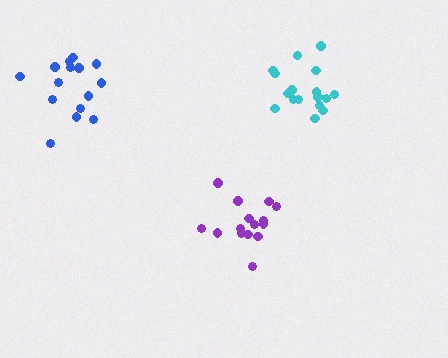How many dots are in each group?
Group 1: 17 dots, Group 2: 15 dots, Group 3: 15 dots (47 total).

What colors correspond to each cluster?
The clusters are colored: cyan, purple, blue.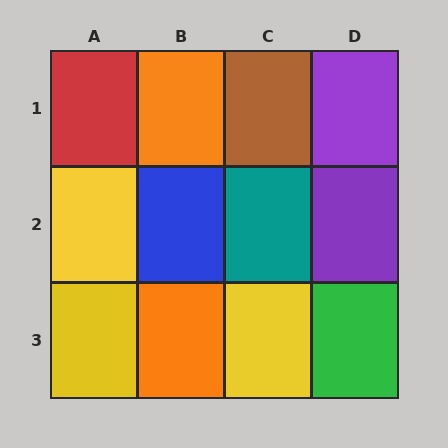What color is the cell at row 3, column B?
Orange.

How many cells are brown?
1 cell is brown.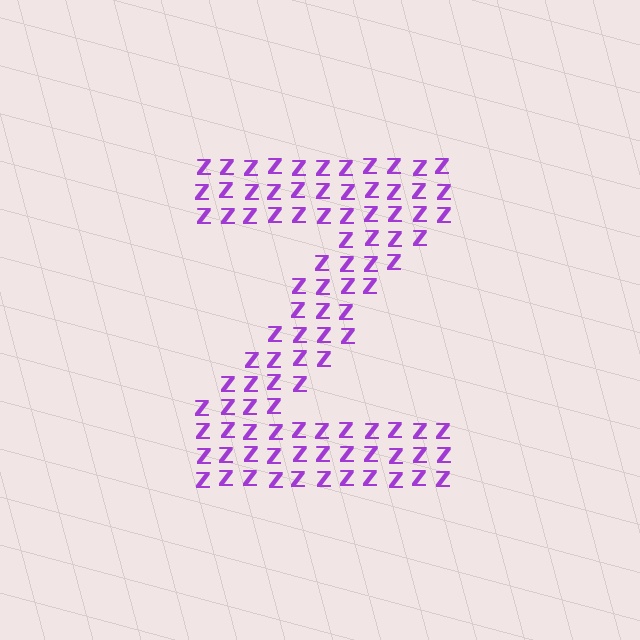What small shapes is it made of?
It is made of small letter Z's.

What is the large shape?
The large shape is the letter Z.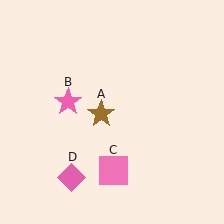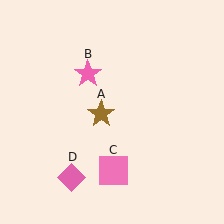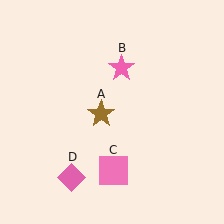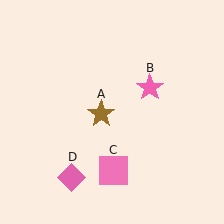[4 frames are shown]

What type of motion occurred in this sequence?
The pink star (object B) rotated clockwise around the center of the scene.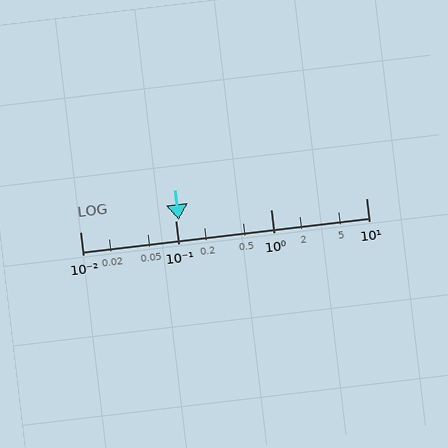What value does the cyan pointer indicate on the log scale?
The pointer indicates approximately 0.11.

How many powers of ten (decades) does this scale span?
The scale spans 3 decades, from 0.01 to 10.